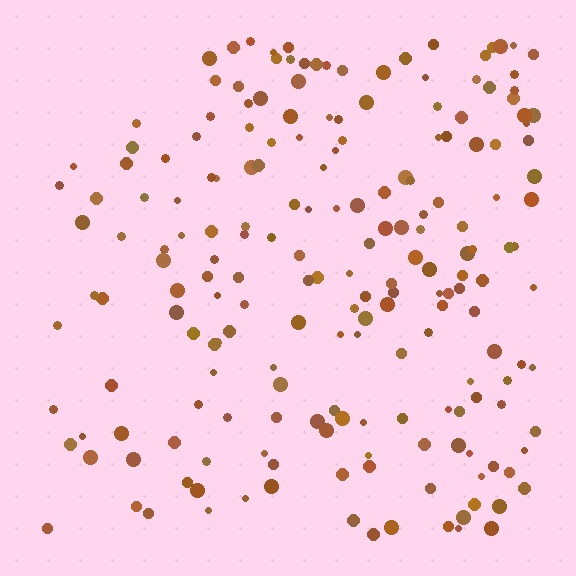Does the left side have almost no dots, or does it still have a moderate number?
Still a moderate number, just noticeably fewer than the right.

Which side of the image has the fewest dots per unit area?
The left.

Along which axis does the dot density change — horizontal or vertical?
Horizontal.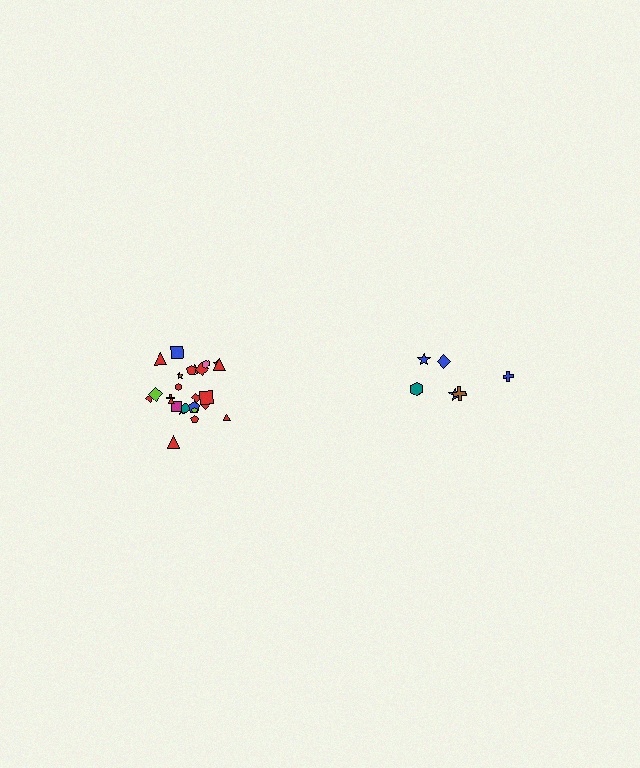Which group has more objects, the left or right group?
The left group.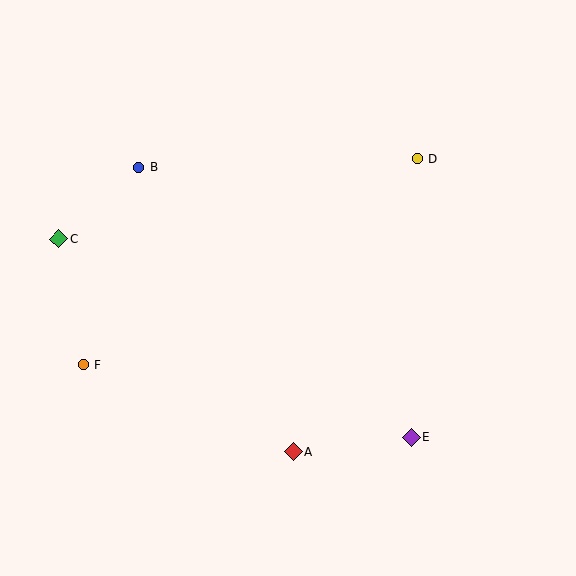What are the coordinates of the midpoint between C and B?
The midpoint between C and B is at (99, 203).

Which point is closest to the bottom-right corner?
Point E is closest to the bottom-right corner.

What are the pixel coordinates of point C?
Point C is at (59, 239).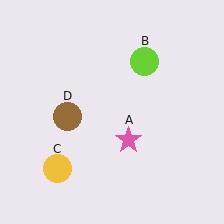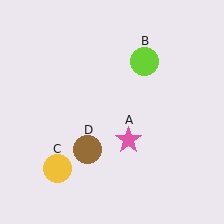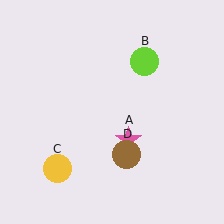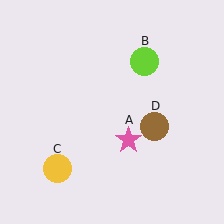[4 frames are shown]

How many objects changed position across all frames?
1 object changed position: brown circle (object D).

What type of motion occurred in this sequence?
The brown circle (object D) rotated counterclockwise around the center of the scene.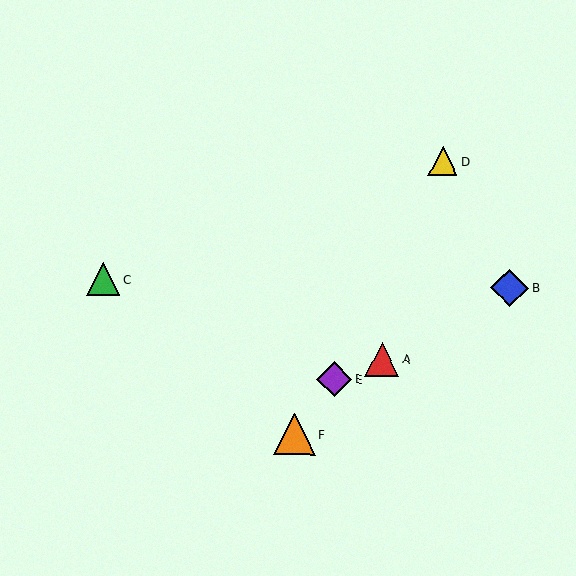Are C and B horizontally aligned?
Yes, both are at y≈279.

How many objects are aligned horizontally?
2 objects (B, C) are aligned horizontally.